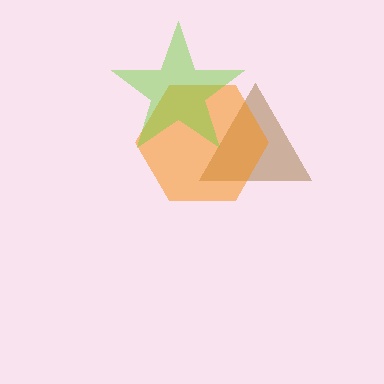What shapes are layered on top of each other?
The layered shapes are: a brown triangle, an orange hexagon, a lime star.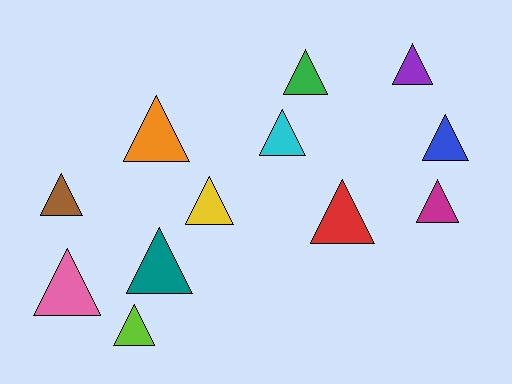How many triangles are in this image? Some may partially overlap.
There are 12 triangles.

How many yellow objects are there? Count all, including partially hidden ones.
There is 1 yellow object.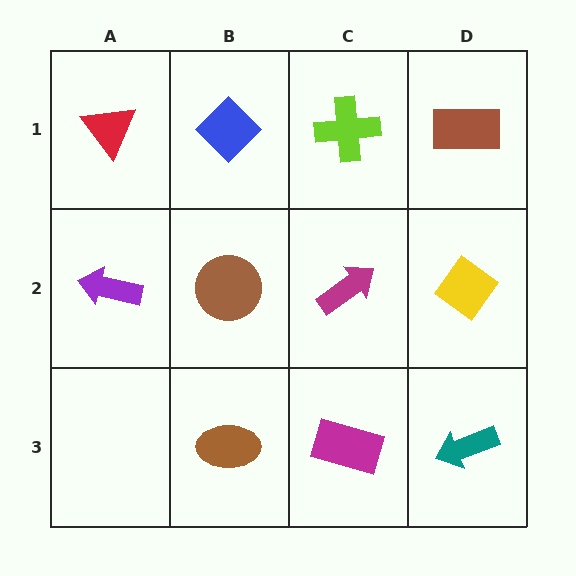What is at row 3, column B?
A brown ellipse.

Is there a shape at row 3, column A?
No, that cell is empty.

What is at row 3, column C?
A magenta rectangle.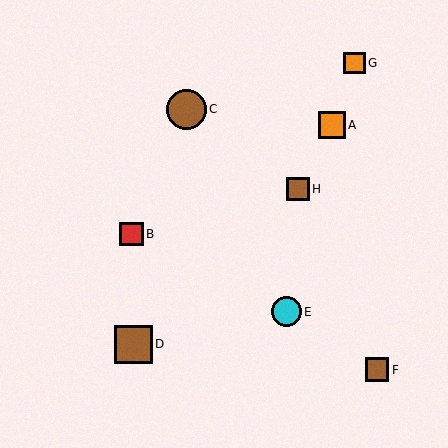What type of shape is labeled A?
Shape A is an orange square.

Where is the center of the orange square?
The center of the orange square is at (354, 63).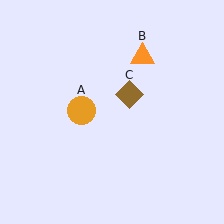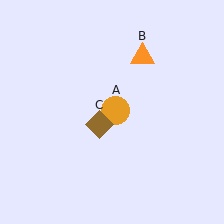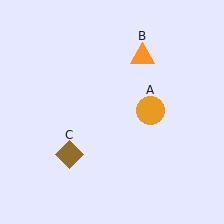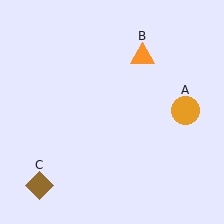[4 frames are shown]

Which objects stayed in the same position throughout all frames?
Orange triangle (object B) remained stationary.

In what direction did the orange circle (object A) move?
The orange circle (object A) moved right.